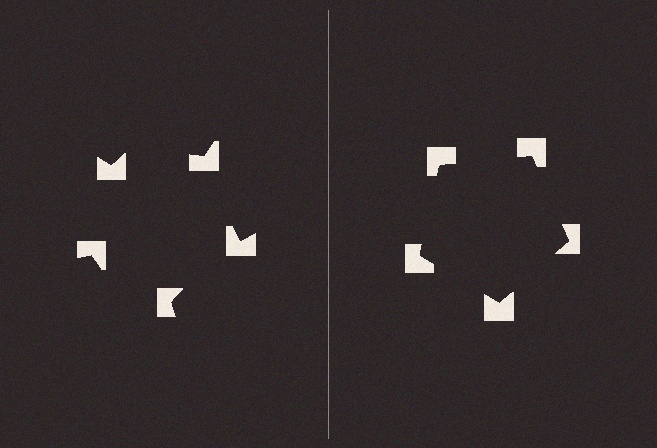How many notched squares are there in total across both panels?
10 — 5 on each side.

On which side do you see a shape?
An illusory pentagon appears on the right side. On the left side the wedge cuts are rotated, so no coherent shape forms.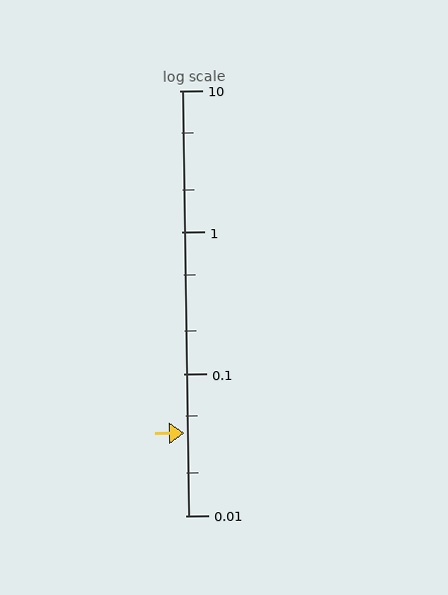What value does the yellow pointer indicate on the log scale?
The pointer indicates approximately 0.038.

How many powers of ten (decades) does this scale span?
The scale spans 3 decades, from 0.01 to 10.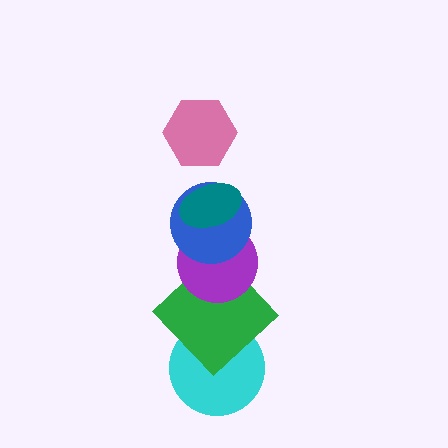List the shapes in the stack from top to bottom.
From top to bottom: the pink hexagon, the teal ellipse, the blue circle, the purple circle, the green diamond, the cyan circle.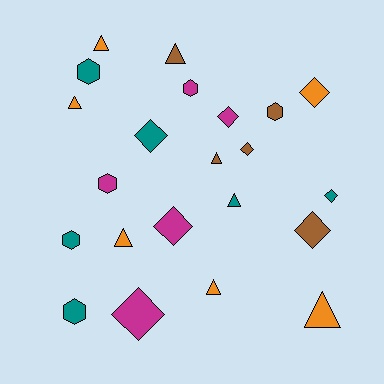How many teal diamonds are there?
There are 2 teal diamonds.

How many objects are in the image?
There are 22 objects.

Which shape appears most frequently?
Diamond, with 8 objects.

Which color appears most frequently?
Teal, with 6 objects.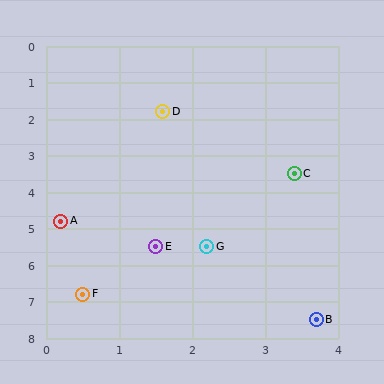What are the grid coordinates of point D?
Point D is at approximately (1.6, 1.8).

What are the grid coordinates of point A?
Point A is at approximately (0.2, 4.8).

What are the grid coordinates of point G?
Point G is at approximately (2.2, 5.5).